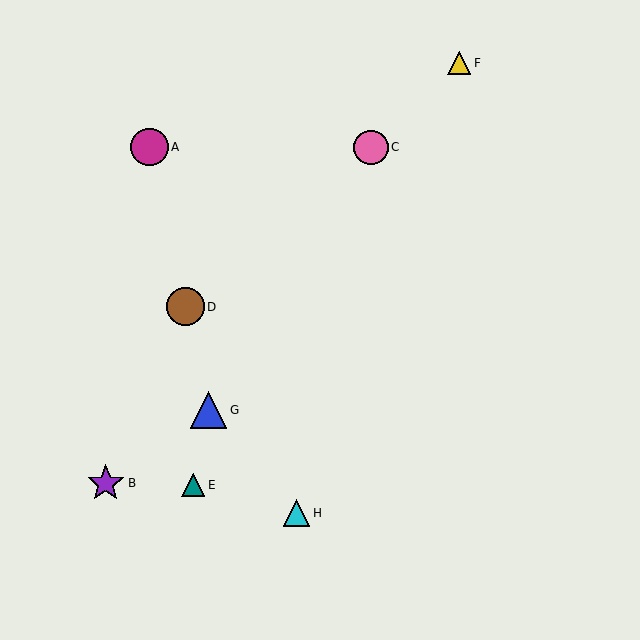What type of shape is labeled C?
Shape C is a pink circle.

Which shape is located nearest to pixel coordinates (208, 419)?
The blue triangle (labeled G) at (209, 410) is nearest to that location.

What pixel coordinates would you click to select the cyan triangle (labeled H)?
Click at (297, 513) to select the cyan triangle H.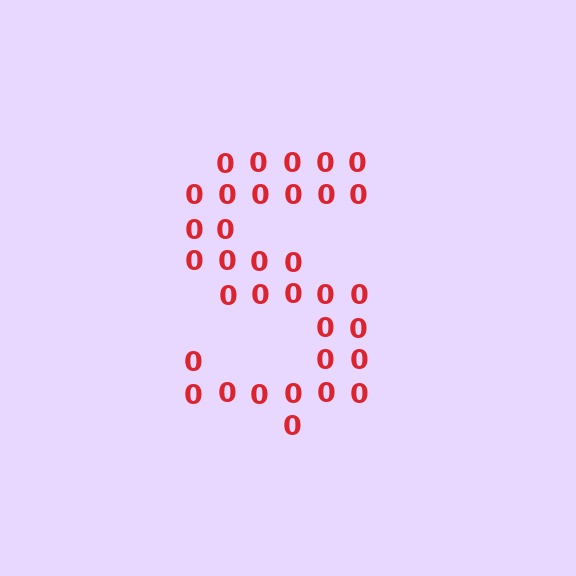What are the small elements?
The small elements are digit 0's.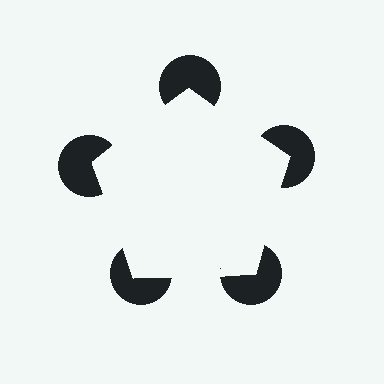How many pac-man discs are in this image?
There are 5 — one at each vertex of the illusory pentagon.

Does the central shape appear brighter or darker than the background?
It typically appears slightly brighter than the background, even though no actual brightness change is drawn.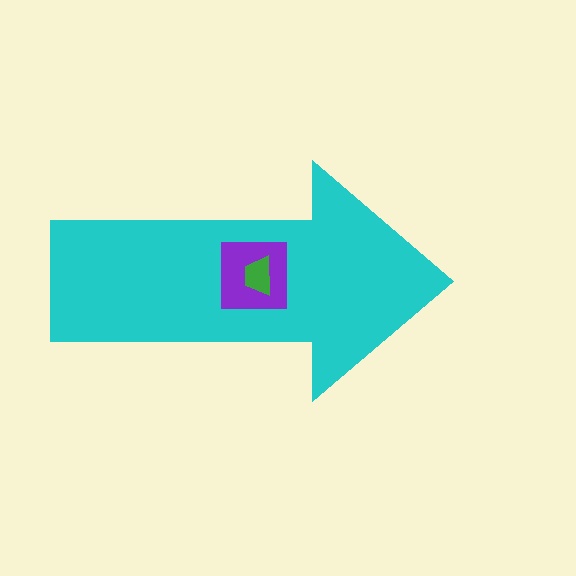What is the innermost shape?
The green trapezoid.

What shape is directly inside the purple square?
The green trapezoid.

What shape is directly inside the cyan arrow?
The purple square.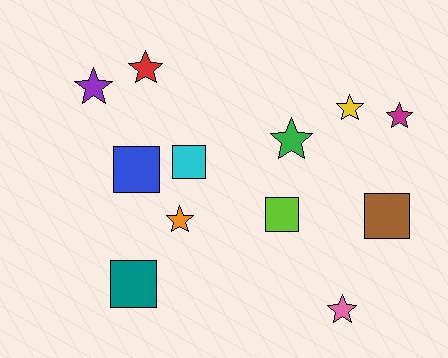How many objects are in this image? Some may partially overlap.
There are 12 objects.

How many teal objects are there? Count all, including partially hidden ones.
There is 1 teal object.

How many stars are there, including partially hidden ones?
There are 7 stars.